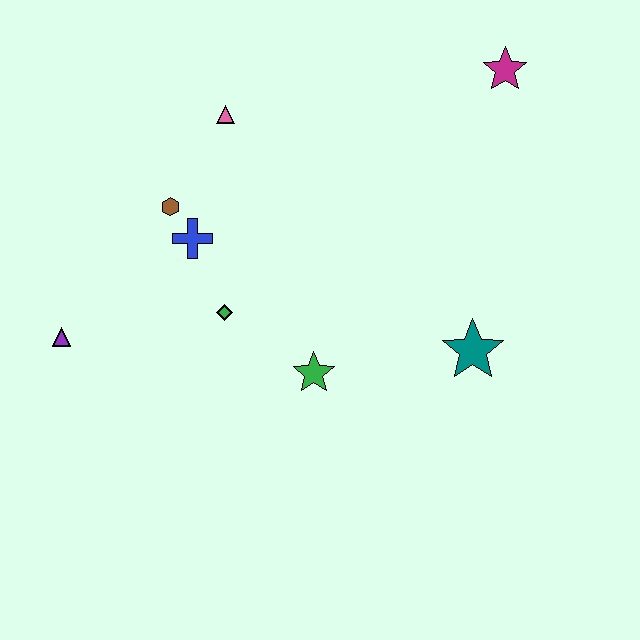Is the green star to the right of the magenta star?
No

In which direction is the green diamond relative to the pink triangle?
The green diamond is below the pink triangle.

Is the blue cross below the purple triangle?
No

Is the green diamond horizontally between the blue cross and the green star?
Yes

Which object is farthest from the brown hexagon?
The magenta star is farthest from the brown hexagon.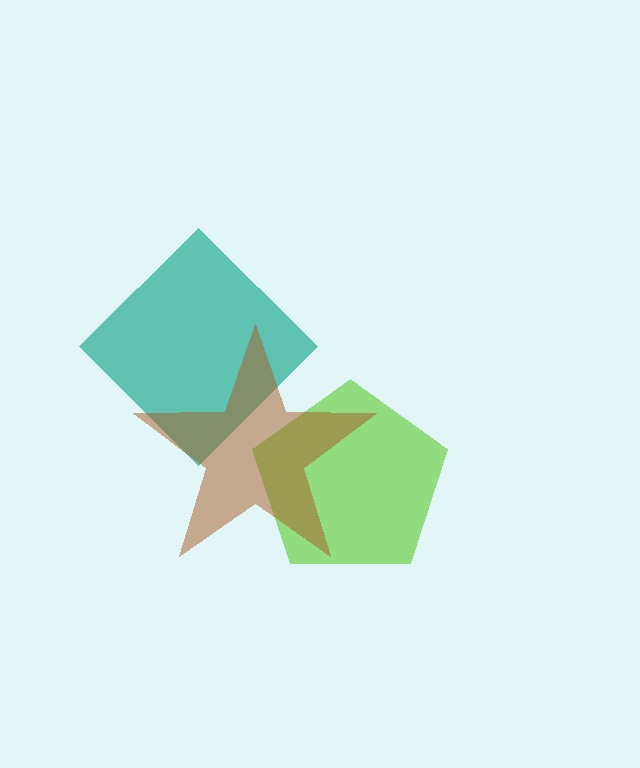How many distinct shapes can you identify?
There are 3 distinct shapes: a teal diamond, a lime pentagon, a brown star.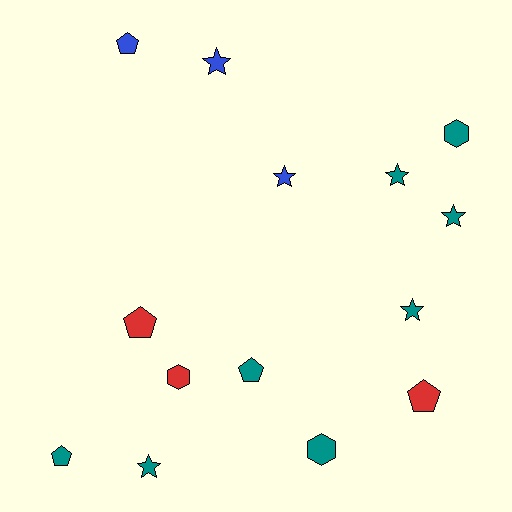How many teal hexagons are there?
There are 2 teal hexagons.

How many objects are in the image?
There are 14 objects.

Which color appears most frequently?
Teal, with 8 objects.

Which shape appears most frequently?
Star, with 6 objects.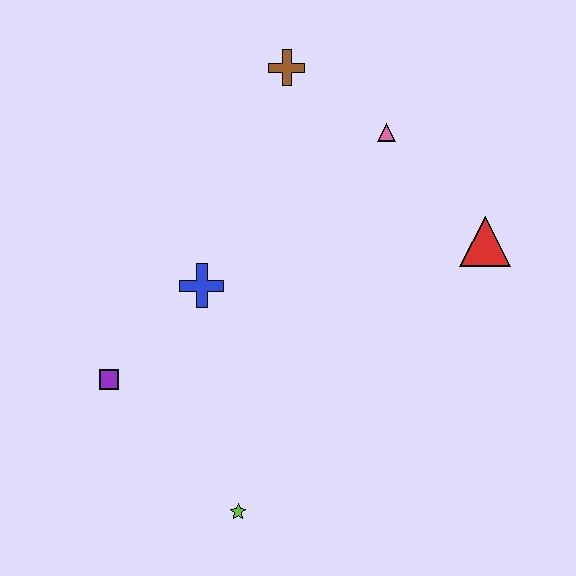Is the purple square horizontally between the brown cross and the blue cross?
No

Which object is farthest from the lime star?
The brown cross is farthest from the lime star.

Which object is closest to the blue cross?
The purple square is closest to the blue cross.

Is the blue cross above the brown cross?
No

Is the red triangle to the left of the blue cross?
No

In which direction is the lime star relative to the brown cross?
The lime star is below the brown cross.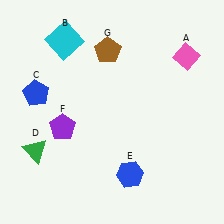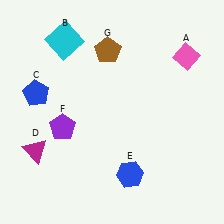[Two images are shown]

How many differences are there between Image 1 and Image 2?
There is 1 difference between the two images.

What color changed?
The triangle (D) changed from green in Image 1 to magenta in Image 2.